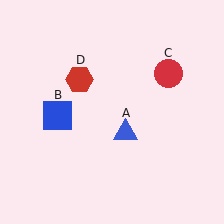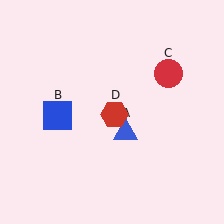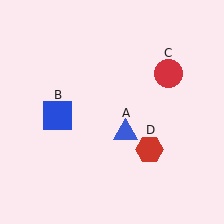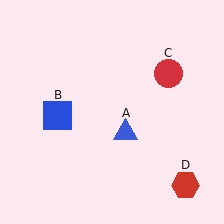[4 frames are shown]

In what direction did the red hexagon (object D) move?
The red hexagon (object D) moved down and to the right.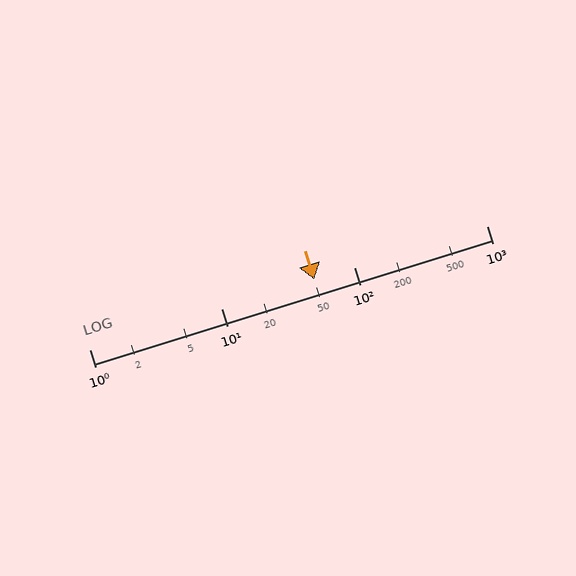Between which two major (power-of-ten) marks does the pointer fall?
The pointer is between 10 and 100.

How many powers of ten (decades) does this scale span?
The scale spans 3 decades, from 1 to 1000.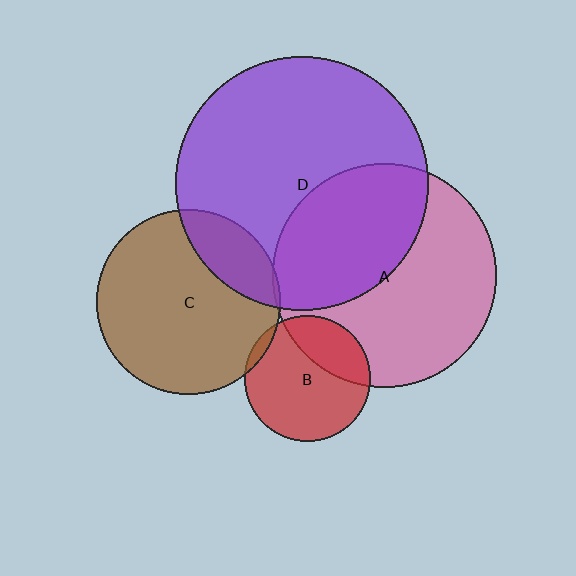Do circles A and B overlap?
Yes.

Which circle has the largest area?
Circle D (purple).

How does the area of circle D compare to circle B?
Approximately 4.1 times.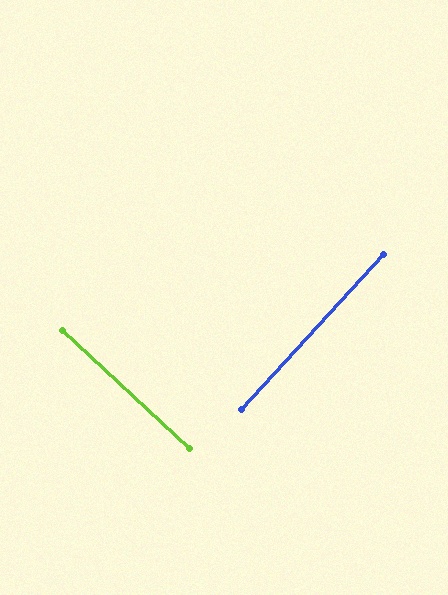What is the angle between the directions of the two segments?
Approximately 90 degrees.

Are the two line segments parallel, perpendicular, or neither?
Perpendicular — they meet at approximately 90°.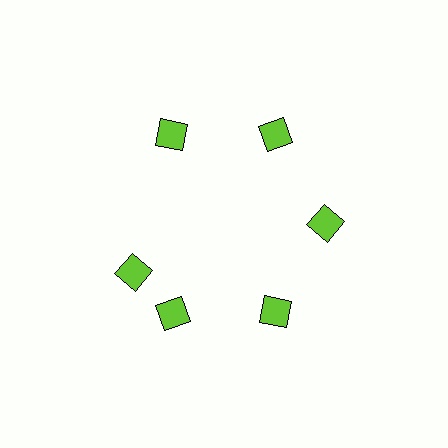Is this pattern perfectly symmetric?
No. The 6 lime diamonds are arranged in a ring, but one element near the 9 o'clock position is rotated out of alignment along the ring, breaking the 6-fold rotational symmetry.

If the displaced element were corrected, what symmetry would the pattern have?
It would have 6-fold rotational symmetry — the pattern would map onto itself every 60 degrees.